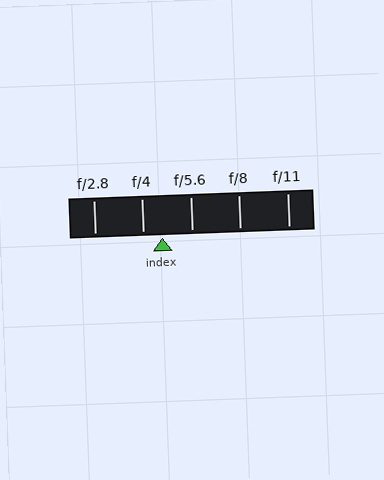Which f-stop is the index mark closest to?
The index mark is closest to f/4.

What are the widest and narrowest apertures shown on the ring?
The widest aperture shown is f/2.8 and the narrowest is f/11.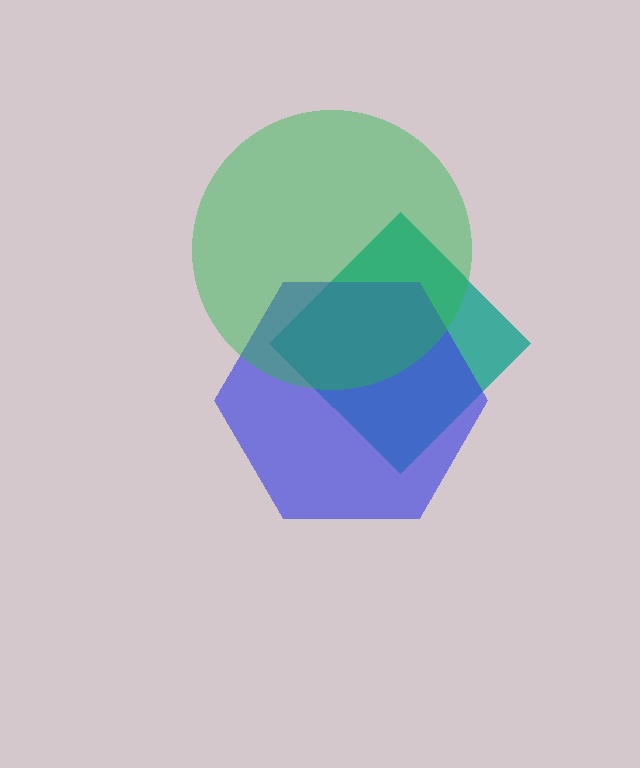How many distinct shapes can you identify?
There are 3 distinct shapes: a teal diamond, a blue hexagon, a green circle.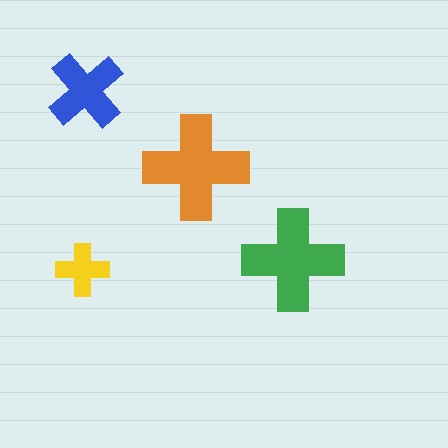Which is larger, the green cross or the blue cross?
The green one.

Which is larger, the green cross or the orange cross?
The orange one.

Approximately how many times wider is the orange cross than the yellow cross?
About 2 times wider.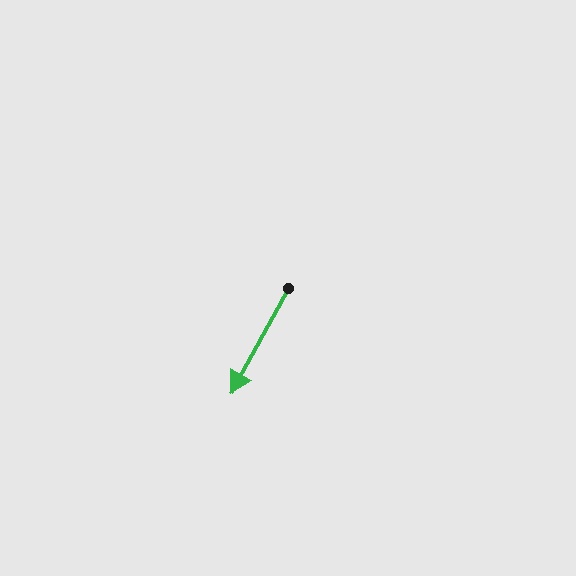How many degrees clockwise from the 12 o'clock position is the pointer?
Approximately 208 degrees.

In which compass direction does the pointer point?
Southwest.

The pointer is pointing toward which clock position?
Roughly 7 o'clock.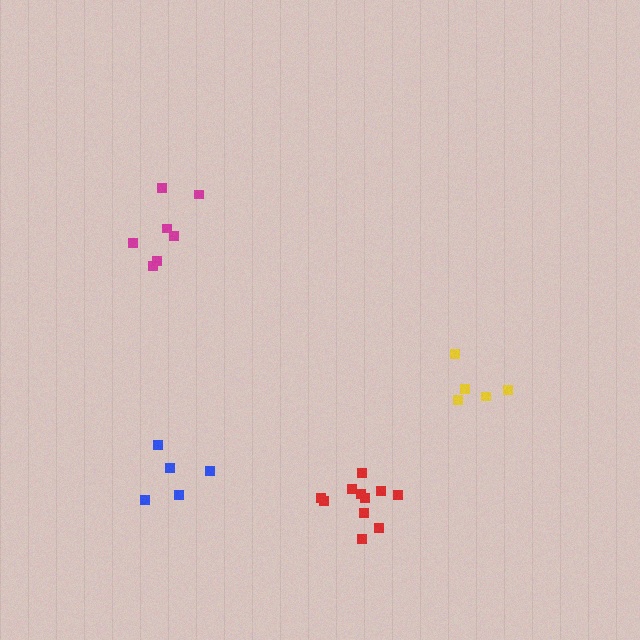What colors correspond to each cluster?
The clusters are colored: yellow, blue, magenta, red.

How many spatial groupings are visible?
There are 4 spatial groupings.